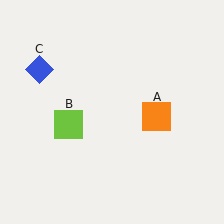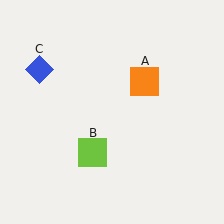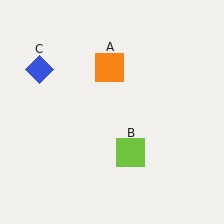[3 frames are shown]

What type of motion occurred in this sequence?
The orange square (object A), lime square (object B) rotated counterclockwise around the center of the scene.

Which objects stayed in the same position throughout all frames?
Blue diamond (object C) remained stationary.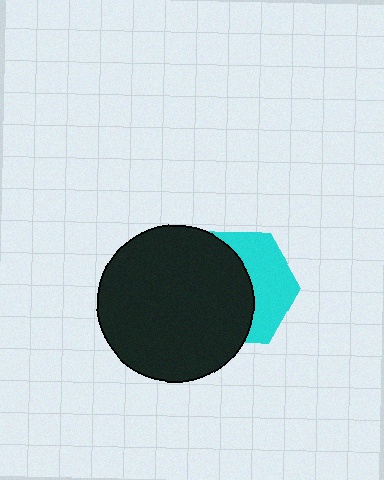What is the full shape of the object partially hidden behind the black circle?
The partially hidden object is a cyan hexagon.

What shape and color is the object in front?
The object in front is a black circle.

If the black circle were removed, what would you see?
You would see the complete cyan hexagon.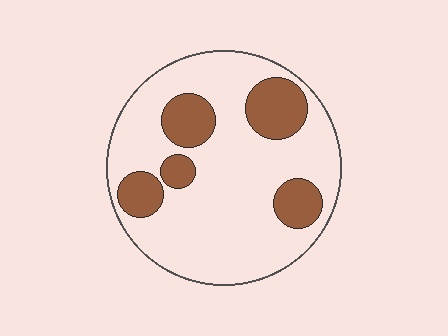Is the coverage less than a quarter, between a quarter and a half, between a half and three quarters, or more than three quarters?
Less than a quarter.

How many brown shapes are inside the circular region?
5.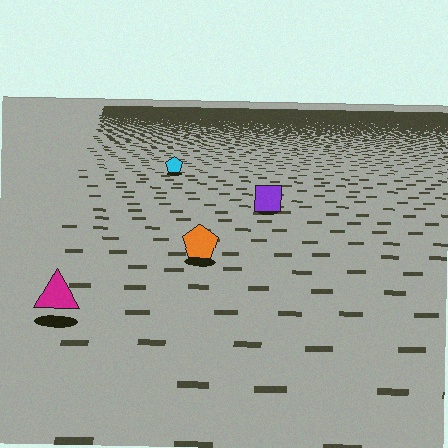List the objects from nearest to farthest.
From nearest to farthest: the magenta triangle, the orange pentagon, the purple square, the cyan pentagon.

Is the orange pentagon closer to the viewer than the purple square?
Yes. The orange pentagon is closer — you can tell from the texture gradient: the ground texture is coarser near it.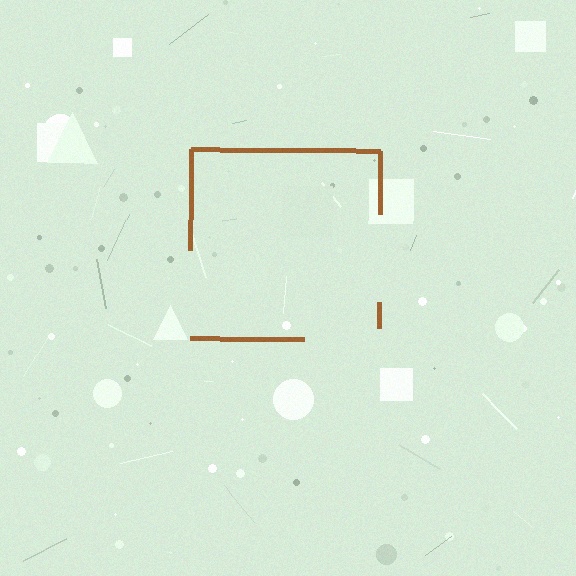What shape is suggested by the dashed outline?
The dashed outline suggests a square.